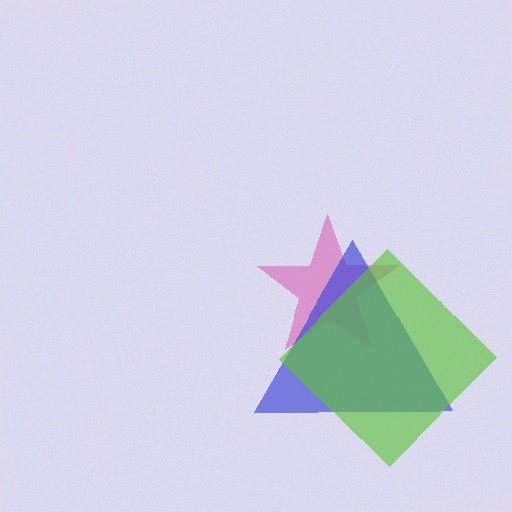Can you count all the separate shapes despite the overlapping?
Yes, there are 3 separate shapes.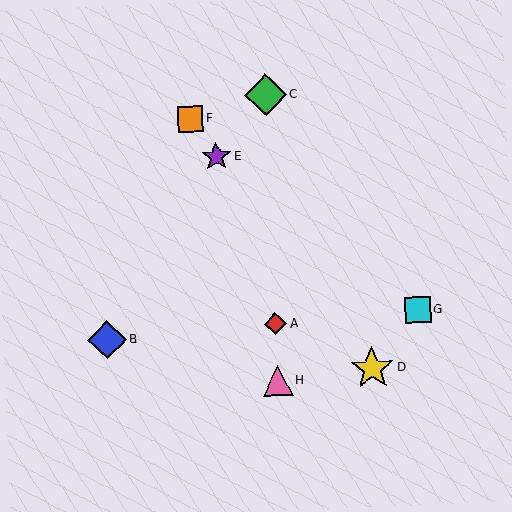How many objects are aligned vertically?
3 objects (A, C, H) are aligned vertically.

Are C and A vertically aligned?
Yes, both are at x≈266.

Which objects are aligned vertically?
Objects A, C, H are aligned vertically.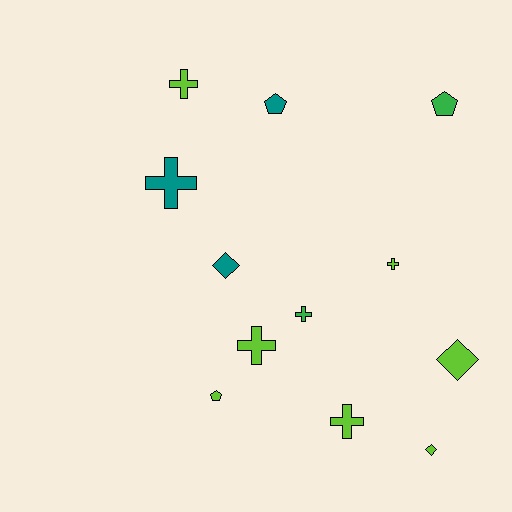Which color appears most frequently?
Lime, with 7 objects.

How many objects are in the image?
There are 12 objects.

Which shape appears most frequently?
Cross, with 6 objects.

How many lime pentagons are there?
There is 1 lime pentagon.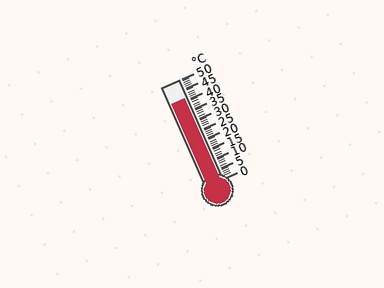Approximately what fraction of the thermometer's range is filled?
The thermometer is filled to approximately 80% of its range.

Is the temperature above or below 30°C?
The temperature is above 30°C.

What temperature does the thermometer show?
The thermometer shows approximately 41°C.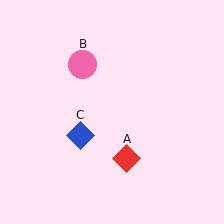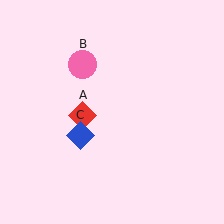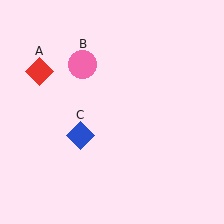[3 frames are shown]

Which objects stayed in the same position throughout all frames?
Pink circle (object B) and blue diamond (object C) remained stationary.